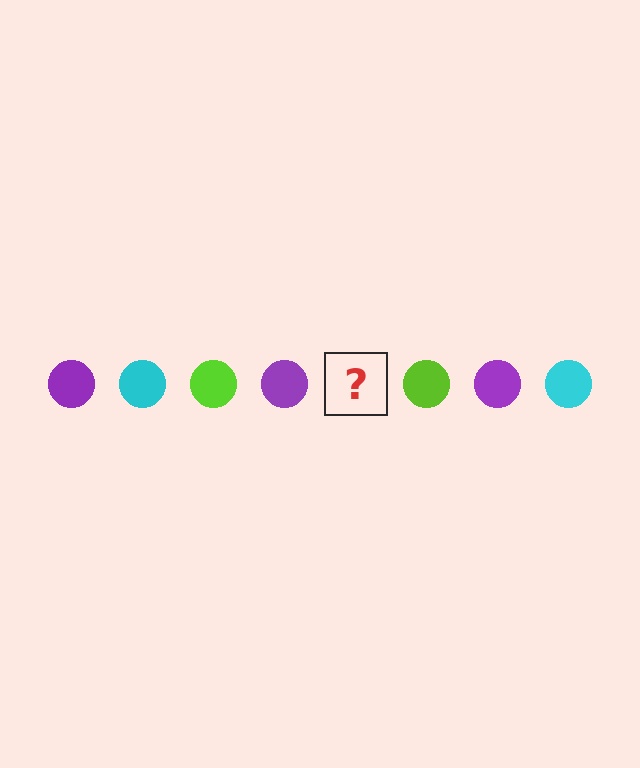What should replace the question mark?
The question mark should be replaced with a cyan circle.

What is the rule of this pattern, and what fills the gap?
The rule is that the pattern cycles through purple, cyan, lime circles. The gap should be filled with a cyan circle.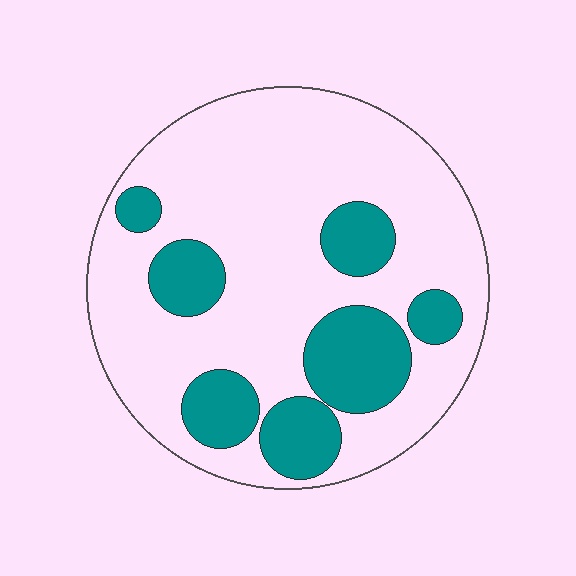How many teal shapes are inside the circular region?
7.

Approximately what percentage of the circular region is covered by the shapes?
Approximately 25%.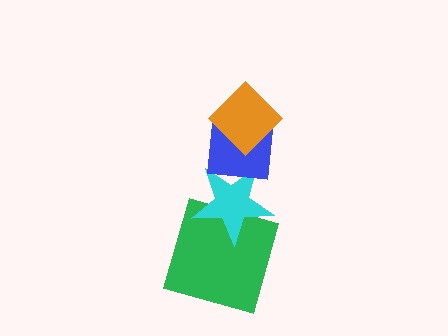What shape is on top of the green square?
The cyan star is on top of the green square.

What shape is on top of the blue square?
The orange diamond is on top of the blue square.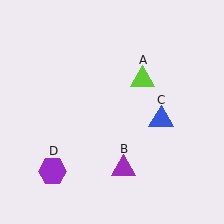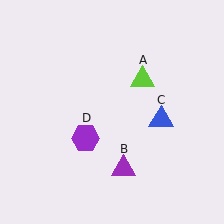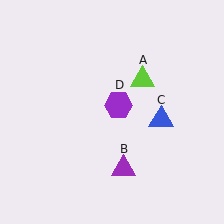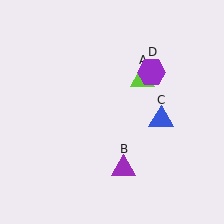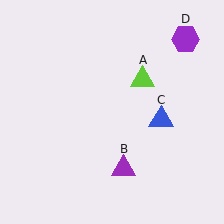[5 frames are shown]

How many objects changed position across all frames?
1 object changed position: purple hexagon (object D).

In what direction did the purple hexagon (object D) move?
The purple hexagon (object D) moved up and to the right.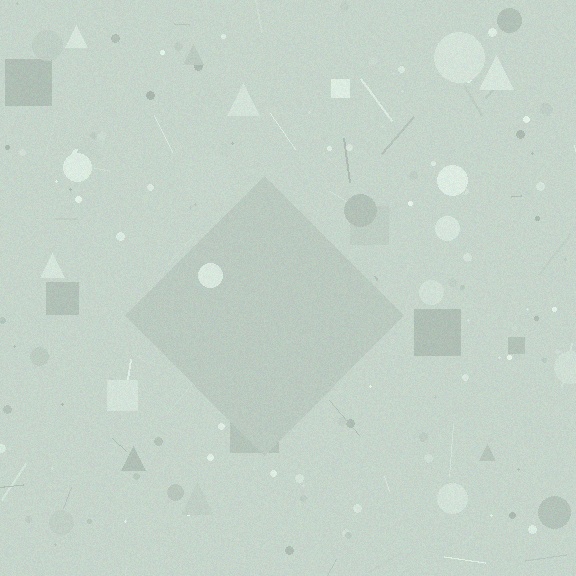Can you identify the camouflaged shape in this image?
The camouflaged shape is a diamond.